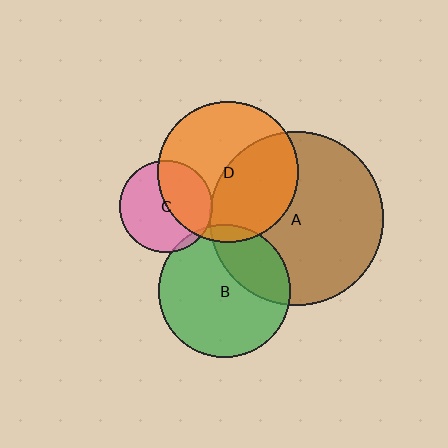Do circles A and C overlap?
Yes.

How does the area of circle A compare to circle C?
Approximately 3.6 times.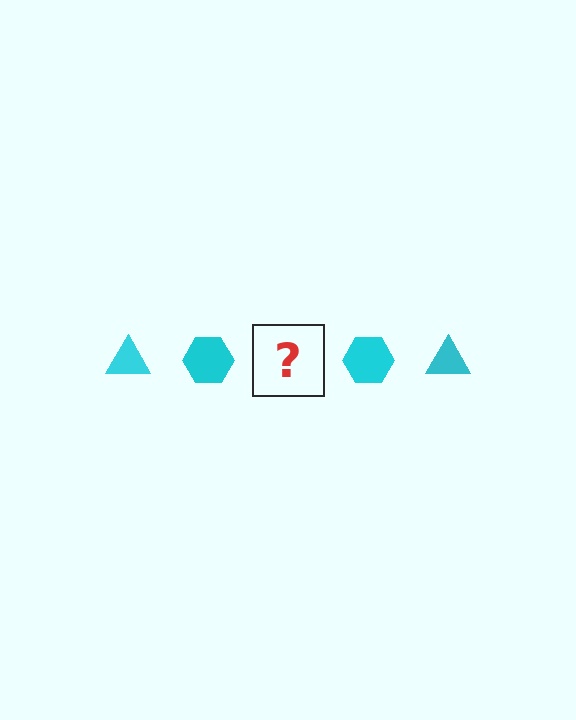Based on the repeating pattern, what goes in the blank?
The blank should be a cyan triangle.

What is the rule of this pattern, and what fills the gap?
The rule is that the pattern cycles through triangle, hexagon shapes in cyan. The gap should be filled with a cyan triangle.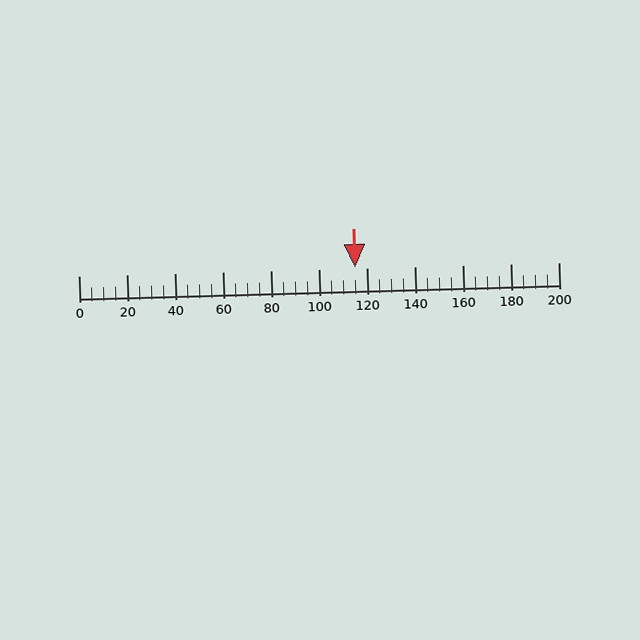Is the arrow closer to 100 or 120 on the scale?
The arrow is closer to 120.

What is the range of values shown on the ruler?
The ruler shows values from 0 to 200.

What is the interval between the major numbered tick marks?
The major tick marks are spaced 20 units apart.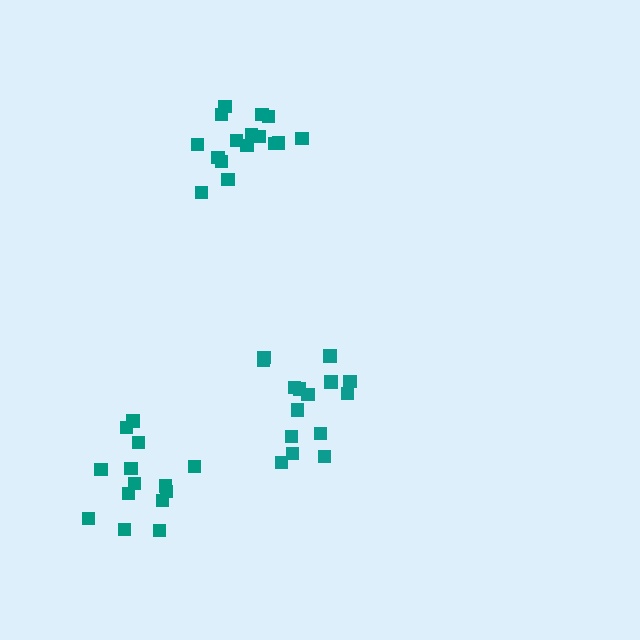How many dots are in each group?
Group 1: 16 dots, Group 2: 15 dots, Group 3: 14 dots (45 total).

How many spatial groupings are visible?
There are 3 spatial groupings.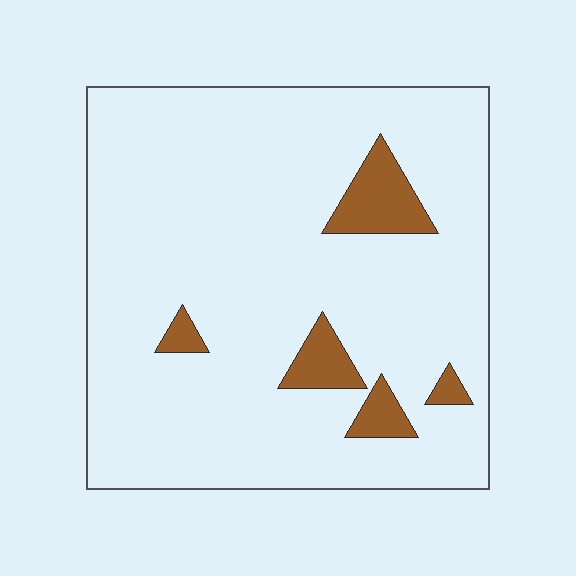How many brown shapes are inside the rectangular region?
5.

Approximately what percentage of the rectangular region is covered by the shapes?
Approximately 10%.